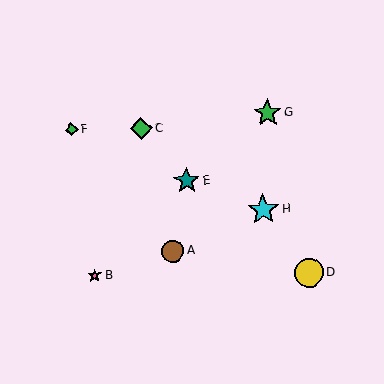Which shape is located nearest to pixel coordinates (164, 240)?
The brown circle (labeled A) at (173, 251) is nearest to that location.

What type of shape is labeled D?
Shape D is a yellow circle.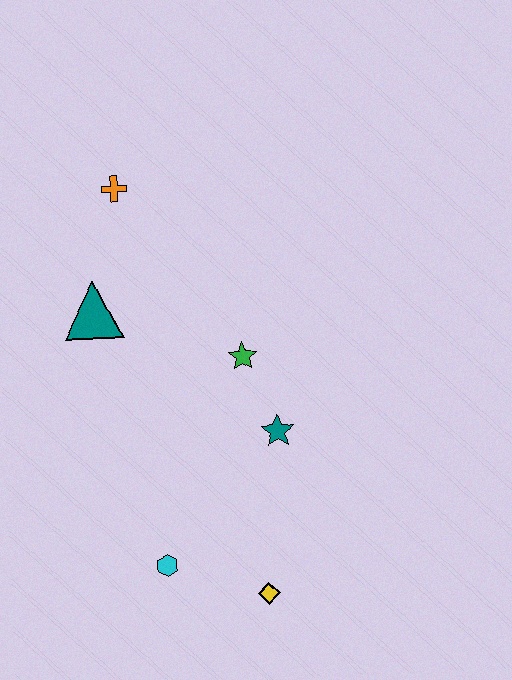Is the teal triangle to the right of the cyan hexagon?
No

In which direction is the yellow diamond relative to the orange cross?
The yellow diamond is below the orange cross.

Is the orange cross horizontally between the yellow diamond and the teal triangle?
Yes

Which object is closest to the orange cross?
The teal triangle is closest to the orange cross.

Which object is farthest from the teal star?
The orange cross is farthest from the teal star.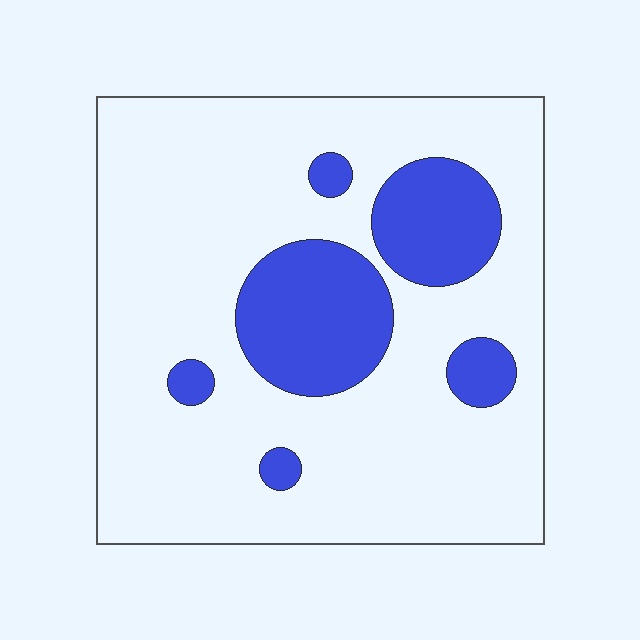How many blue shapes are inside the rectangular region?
6.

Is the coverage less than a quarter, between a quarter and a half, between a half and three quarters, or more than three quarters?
Less than a quarter.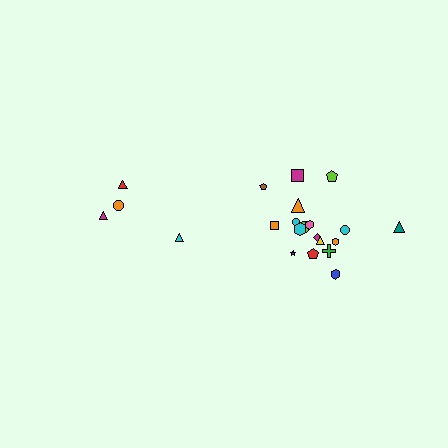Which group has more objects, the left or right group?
The right group.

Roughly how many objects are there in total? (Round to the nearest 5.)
Roughly 20 objects in total.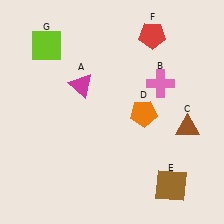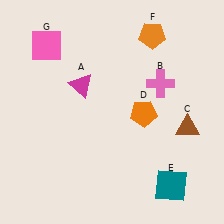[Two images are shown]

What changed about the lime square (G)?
In Image 1, G is lime. In Image 2, it changed to pink.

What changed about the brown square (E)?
In Image 1, E is brown. In Image 2, it changed to teal.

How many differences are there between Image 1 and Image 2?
There are 3 differences between the two images.